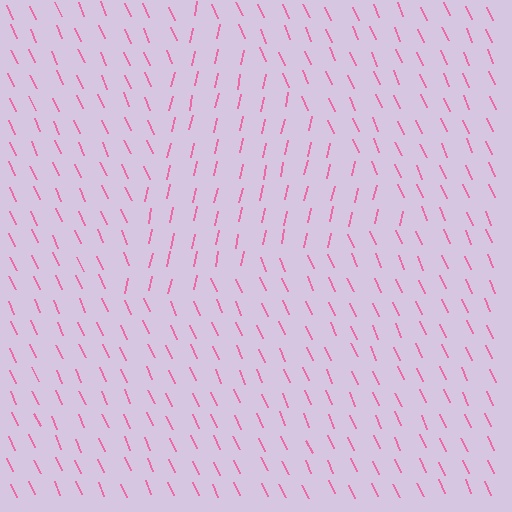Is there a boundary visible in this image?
Yes, there is a texture boundary formed by a change in line orientation.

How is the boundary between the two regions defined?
The boundary is defined purely by a change in line orientation (approximately 36 degrees difference). All lines are the same color and thickness.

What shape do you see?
I see a triangle.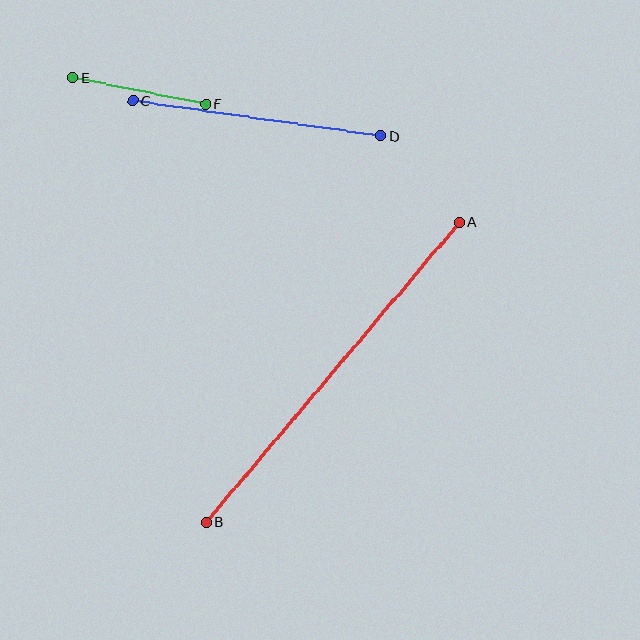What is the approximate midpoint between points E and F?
The midpoint is at approximately (139, 91) pixels.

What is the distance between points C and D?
The distance is approximately 250 pixels.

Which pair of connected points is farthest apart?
Points A and B are farthest apart.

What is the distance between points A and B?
The distance is approximately 392 pixels.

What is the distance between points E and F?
The distance is approximately 135 pixels.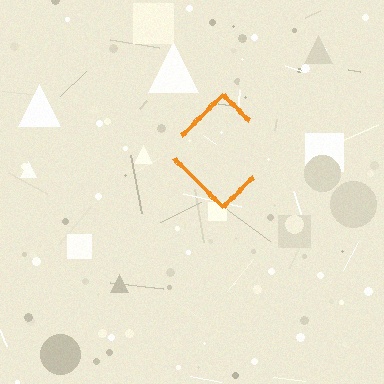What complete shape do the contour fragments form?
The contour fragments form a diamond.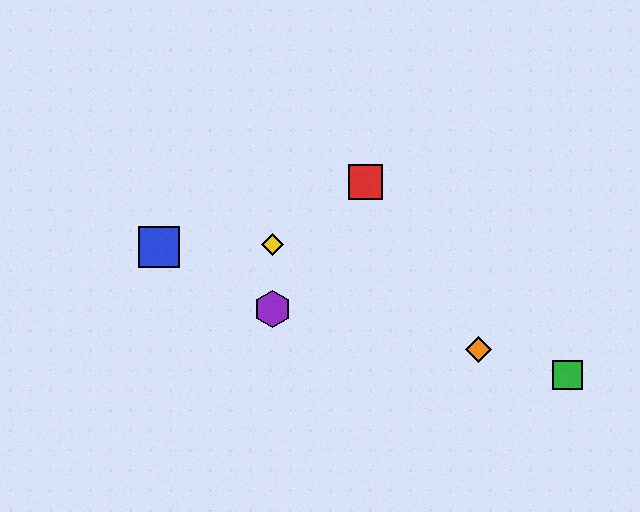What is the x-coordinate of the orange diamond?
The orange diamond is at x≈479.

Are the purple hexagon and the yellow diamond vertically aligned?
Yes, both are at x≈272.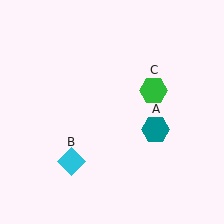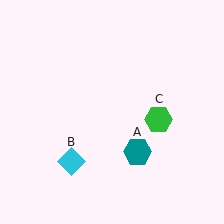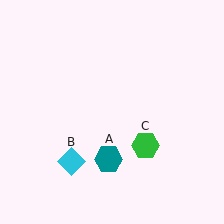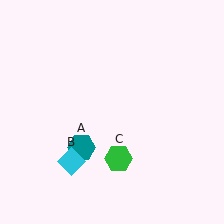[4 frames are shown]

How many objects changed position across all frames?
2 objects changed position: teal hexagon (object A), green hexagon (object C).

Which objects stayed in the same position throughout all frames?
Cyan diamond (object B) remained stationary.